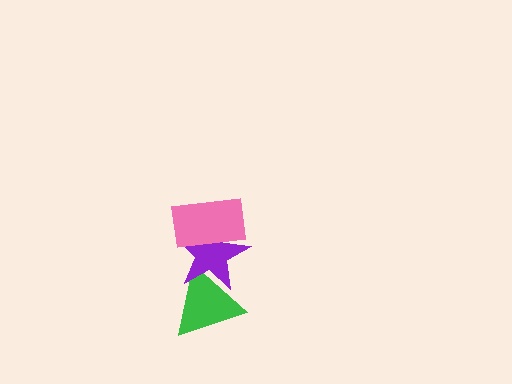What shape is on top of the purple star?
The pink rectangle is on top of the purple star.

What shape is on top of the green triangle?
The purple star is on top of the green triangle.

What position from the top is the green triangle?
The green triangle is 3rd from the top.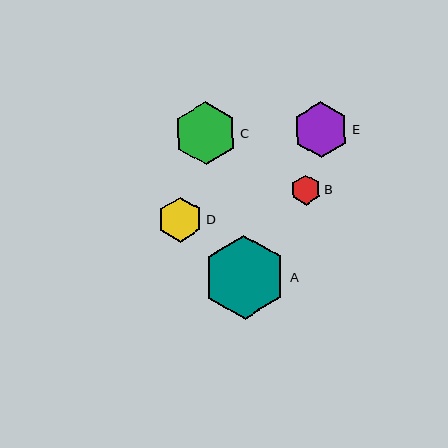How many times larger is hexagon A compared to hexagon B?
Hexagon A is approximately 2.8 times the size of hexagon B.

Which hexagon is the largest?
Hexagon A is the largest with a size of approximately 84 pixels.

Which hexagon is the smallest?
Hexagon B is the smallest with a size of approximately 30 pixels.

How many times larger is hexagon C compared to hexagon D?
Hexagon C is approximately 1.4 times the size of hexagon D.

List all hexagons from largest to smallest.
From largest to smallest: A, C, E, D, B.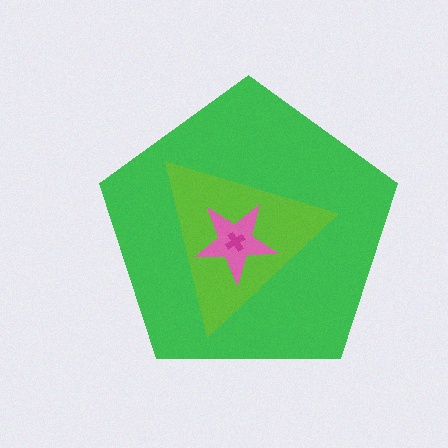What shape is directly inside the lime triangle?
The pink star.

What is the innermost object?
The magenta cross.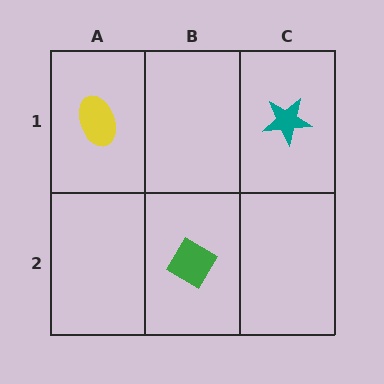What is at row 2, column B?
A green diamond.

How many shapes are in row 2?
1 shape.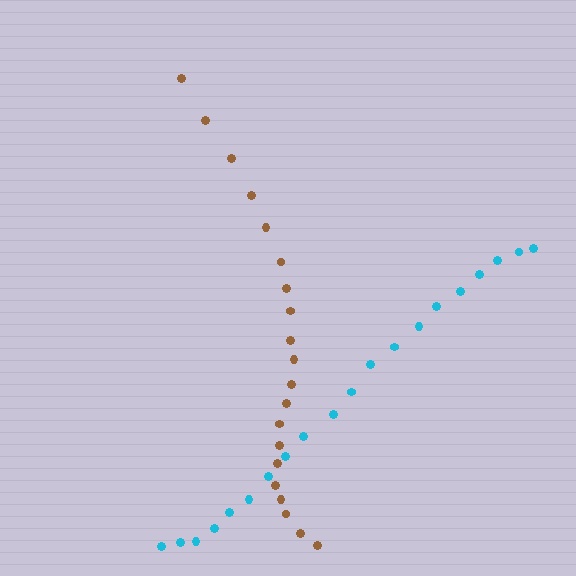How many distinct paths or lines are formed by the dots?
There are 2 distinct paths.